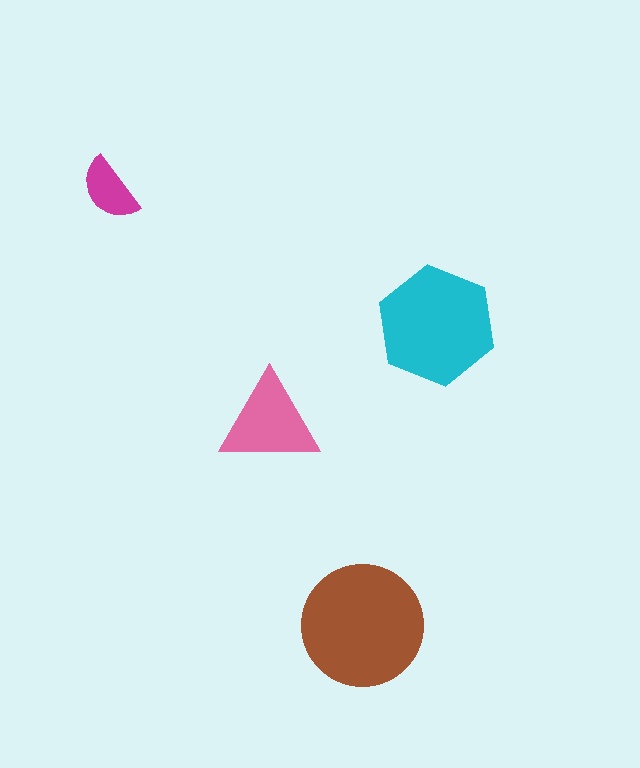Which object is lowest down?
The brown circle is bottommost.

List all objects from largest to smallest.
The brown circle, the cyan hexagon, the pink triangle, the magenta semicircle.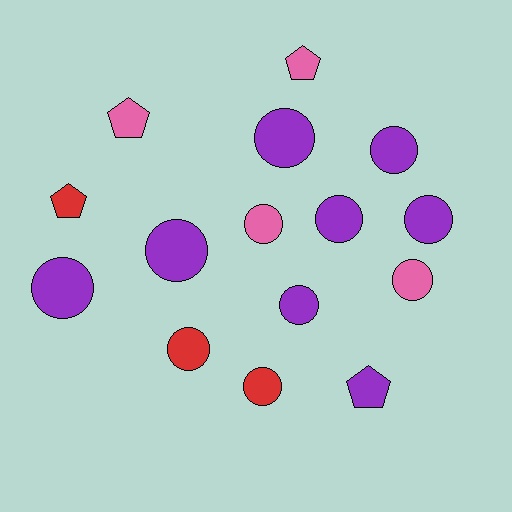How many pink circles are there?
There are 2 pink circles.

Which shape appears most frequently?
Circle, with 11 objects.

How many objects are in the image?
There are 15 objects.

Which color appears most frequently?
Purple, with 8 objects.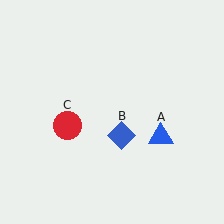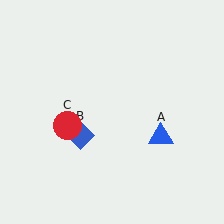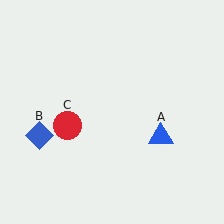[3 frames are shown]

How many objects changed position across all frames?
1 object changed position: blue diamond (object B).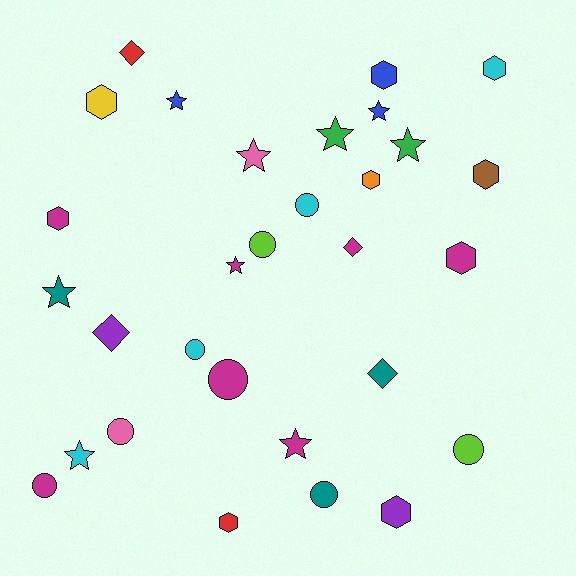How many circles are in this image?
There are 8 circles.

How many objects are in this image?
There are 30 objects.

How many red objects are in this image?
There are 2 red objects.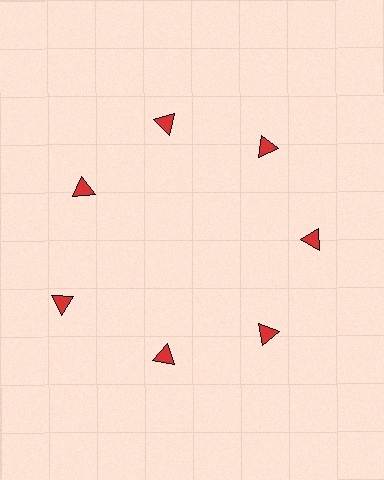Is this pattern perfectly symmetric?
No. The 7 red triangles are arranged in a ring, but one element near the 8 o'clock position is pushed outward from the center, breaking the 7-fold rotational symmetry.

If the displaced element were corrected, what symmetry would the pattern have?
It would have 7-fold rotational symmetry — the pattern would map onto itself every 51 degrees.